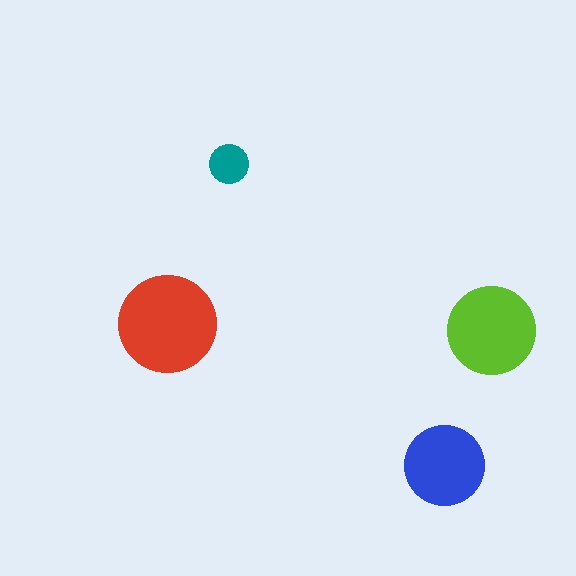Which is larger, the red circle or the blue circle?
The red one.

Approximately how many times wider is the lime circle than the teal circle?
About 2.5 times wider.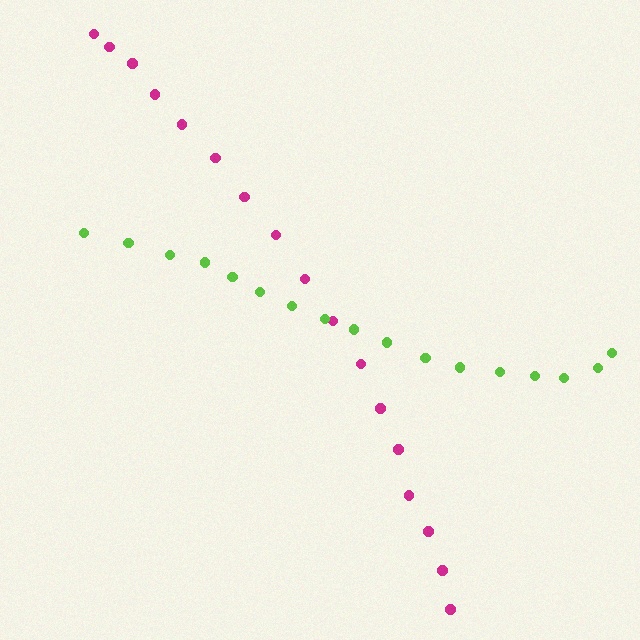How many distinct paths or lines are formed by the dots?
There are 2 distinct paths.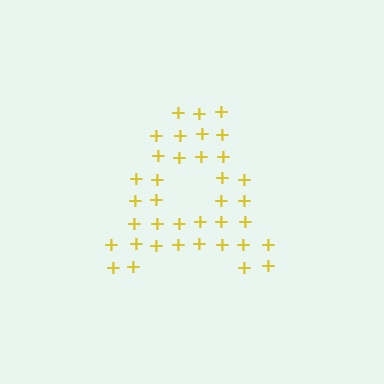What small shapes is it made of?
It is made of small plus signs.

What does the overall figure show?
The overall figure shows the letter A.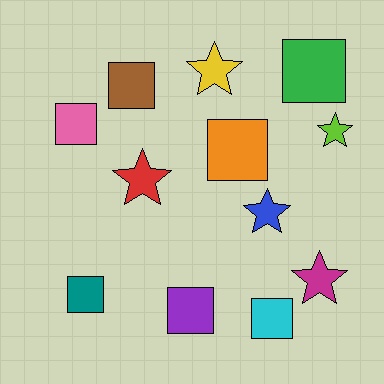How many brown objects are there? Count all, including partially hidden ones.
There is 1 brown object.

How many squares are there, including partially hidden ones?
There are 7 squares.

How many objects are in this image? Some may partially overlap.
There are 12 objects.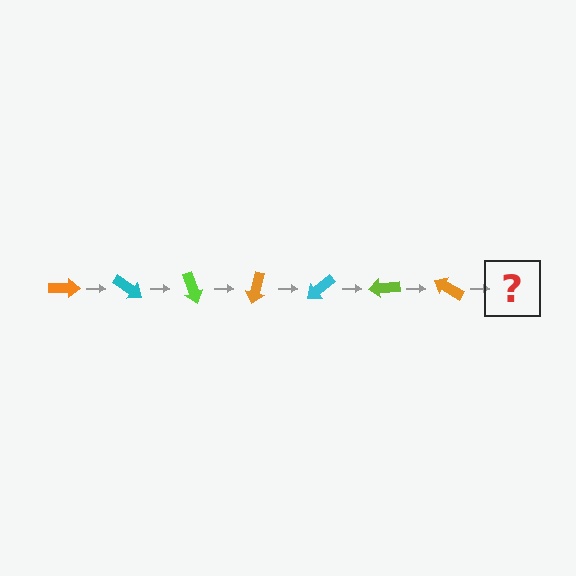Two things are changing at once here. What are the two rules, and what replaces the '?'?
The two rules are that it rotates 35 degrees each step and the color cycles through orange, cyan, and lime. The '?' should be a cyan arrow, rotated 245 degrees from the start.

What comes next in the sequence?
The next element should be a cyan arrow, rotated 245 degrees from the start.